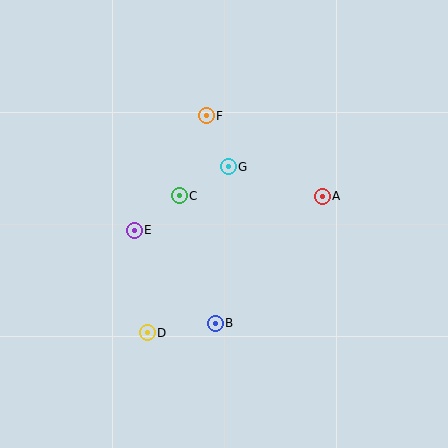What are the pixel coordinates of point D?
Point D is at (147, 333).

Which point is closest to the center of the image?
Point C at (179, 196) is closest to the center.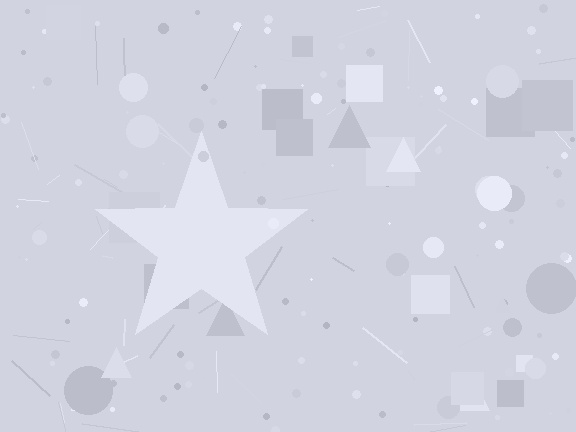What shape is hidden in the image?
A star is hidden in the image.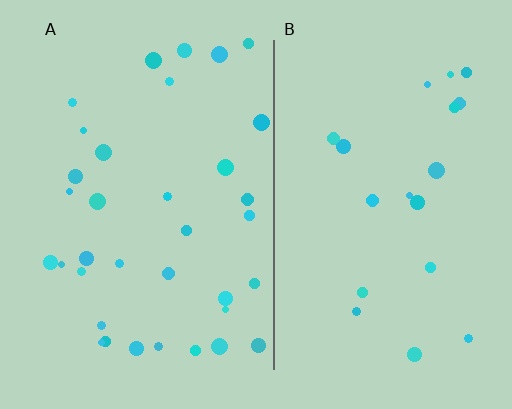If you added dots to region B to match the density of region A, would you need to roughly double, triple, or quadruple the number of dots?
Approximately double.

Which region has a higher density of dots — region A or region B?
A (the left).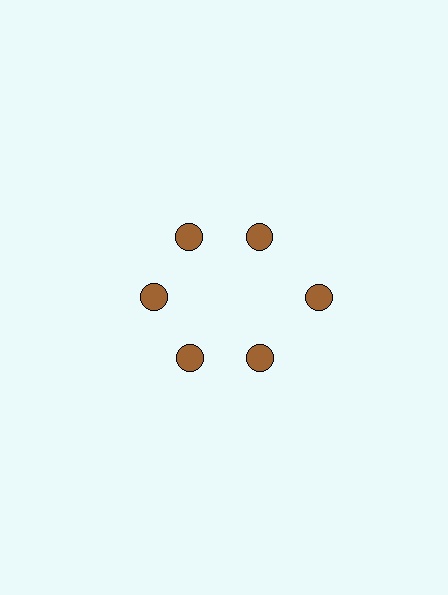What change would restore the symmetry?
The symmetry would be restored by moving it inward, back onto the ring so that all 6 circles sit at equal angles and equal distance from the center.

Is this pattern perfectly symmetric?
No. The 6 brown circles are arranged in a ring, but one element near the 3 o'clock position is pushed outward from the center, breaking the 6-fold rotational symmetry.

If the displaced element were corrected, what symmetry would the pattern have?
It would have 6-fold rotational symmetry — the pattern would map onto itself every 60 degrees.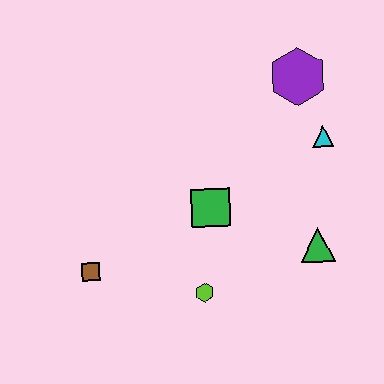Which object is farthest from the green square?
The purple hexagon is farthest from the green square.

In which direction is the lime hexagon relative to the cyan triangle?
The lime hexagon is below the cyan triangle.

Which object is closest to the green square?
The lime hexagon is closest to the green square.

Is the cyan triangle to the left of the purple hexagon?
No